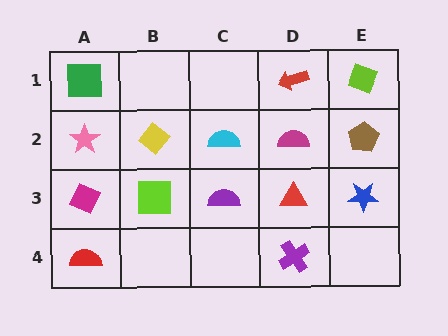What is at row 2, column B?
A yellow diamond.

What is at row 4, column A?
A red semicircle.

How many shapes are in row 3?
5 shapes.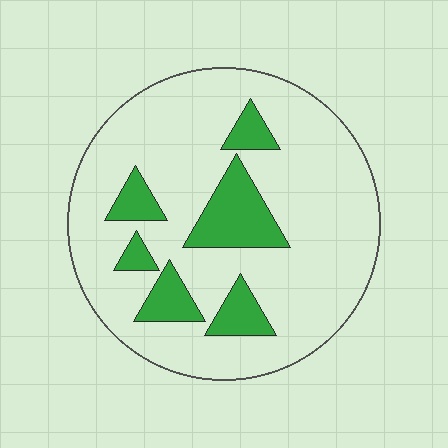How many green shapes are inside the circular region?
6.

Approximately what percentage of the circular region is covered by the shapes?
Approximately 20%.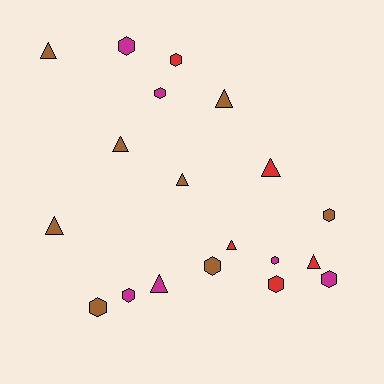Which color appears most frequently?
Brown, with 8 objects.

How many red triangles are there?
There are 3 red triangles.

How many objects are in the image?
There are 19 objects.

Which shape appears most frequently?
Hexagon, with 10 objects.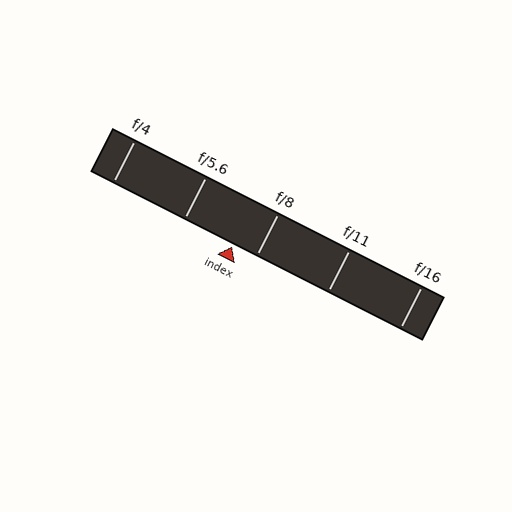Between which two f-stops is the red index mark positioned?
The index mark is between f/5.6 and f/8.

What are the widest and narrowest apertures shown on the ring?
The widest aperture shown is f/4 and the narrowest is f/16.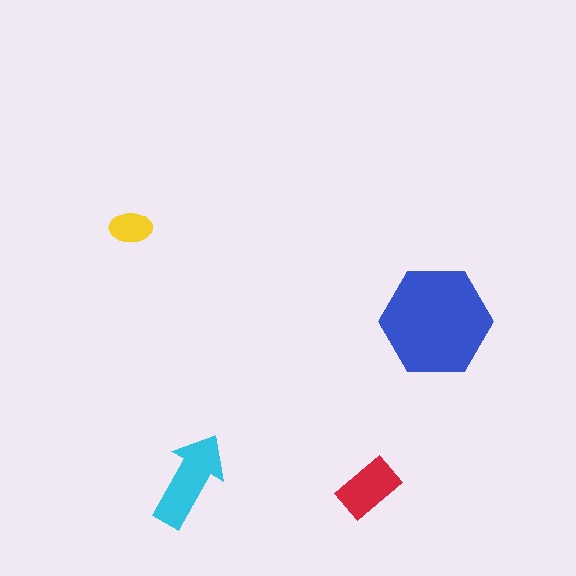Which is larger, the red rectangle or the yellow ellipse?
The red rectangle.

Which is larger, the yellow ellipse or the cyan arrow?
The cyan arrow.